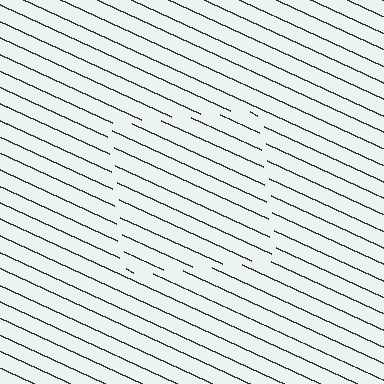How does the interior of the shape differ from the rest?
The interior of the shape contains the same grating, shifted by half a period — the contour is defined by the phase discontinuity where line-ends from the inner and outer gratings abut.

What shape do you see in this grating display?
An illusory square. The interior of the shape contains the same grating, shifted by half a period — the contour is defined by the phase discontinuity where line-ends from the inner and outer gratings abut.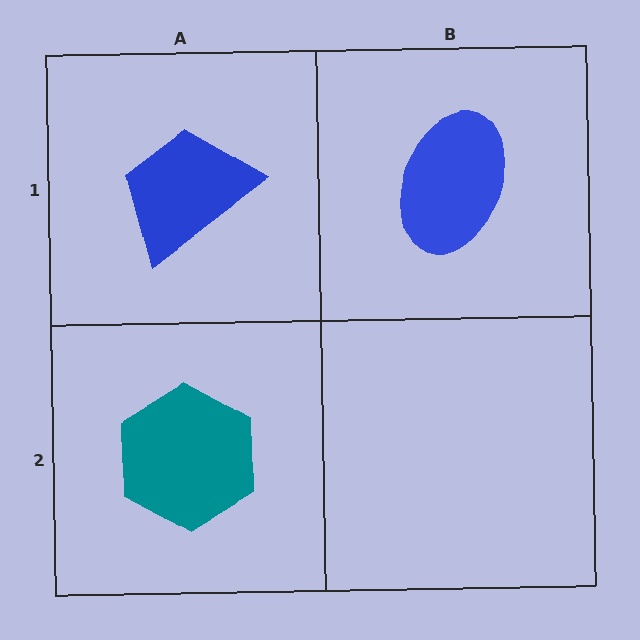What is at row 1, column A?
A blue trapezoid.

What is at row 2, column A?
A teal hexagon.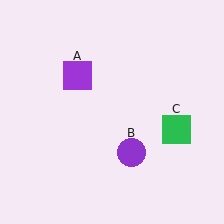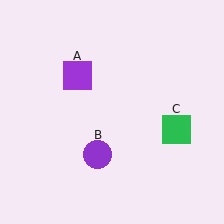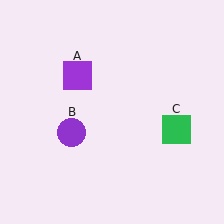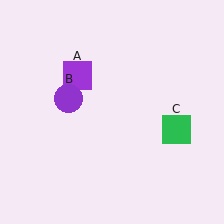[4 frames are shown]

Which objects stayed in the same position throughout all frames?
Purple square (object A) and green square (object C) remained stationary.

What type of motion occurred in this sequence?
The purple circle (object B) rotated clockwise around the center of the scene.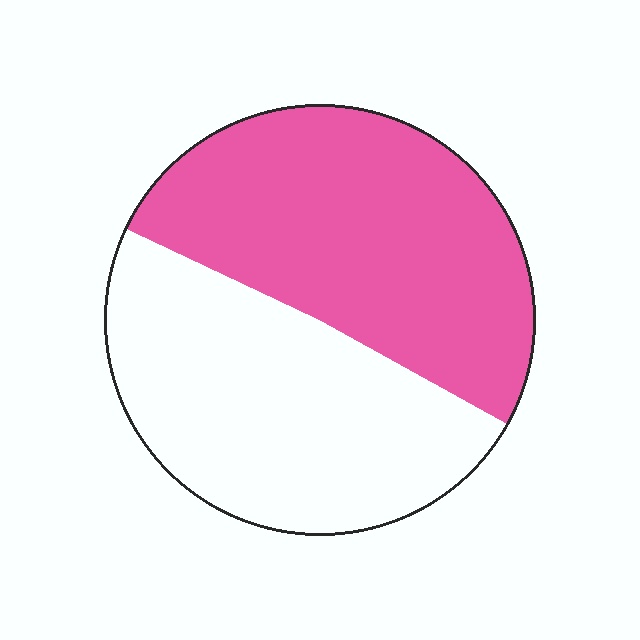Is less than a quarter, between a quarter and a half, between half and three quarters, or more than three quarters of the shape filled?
Between half and three quarters.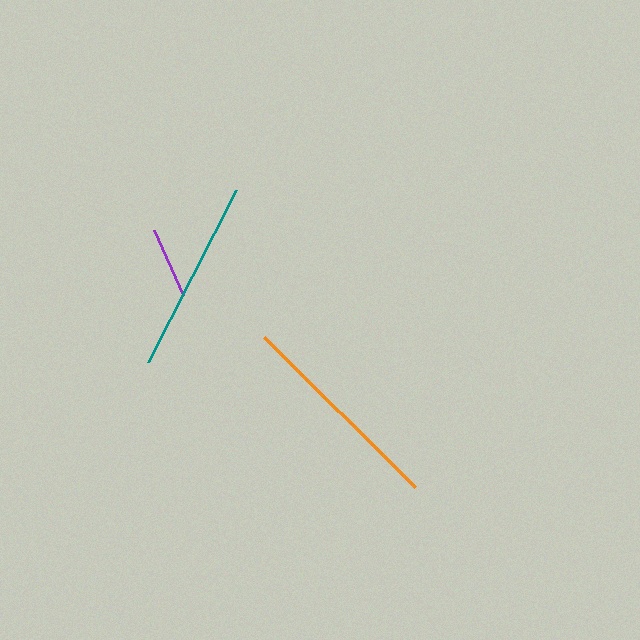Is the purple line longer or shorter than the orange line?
The orange line is longer than the purple line.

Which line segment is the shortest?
The purple line is the shortest at approximately 72 pixels.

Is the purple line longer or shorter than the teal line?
The teal line is longer than the purple line.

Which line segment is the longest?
The orange line is the longest at approximately 212 pixels.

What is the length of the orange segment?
The orange segment is approximately 212 pixels long.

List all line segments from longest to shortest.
From longest to shortest: orange, teal, purple.